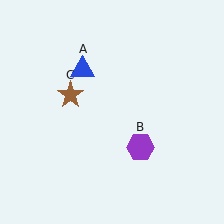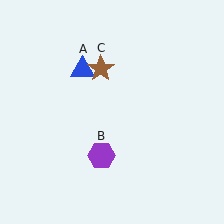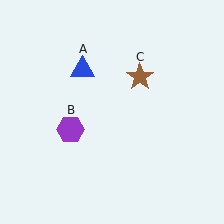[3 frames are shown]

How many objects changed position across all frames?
2 objects changed position: purple hexagon (object B), brown star (object C).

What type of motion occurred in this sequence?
The purple hexagon (object B), brown star (object C) rotated clockwise around the center of the scene.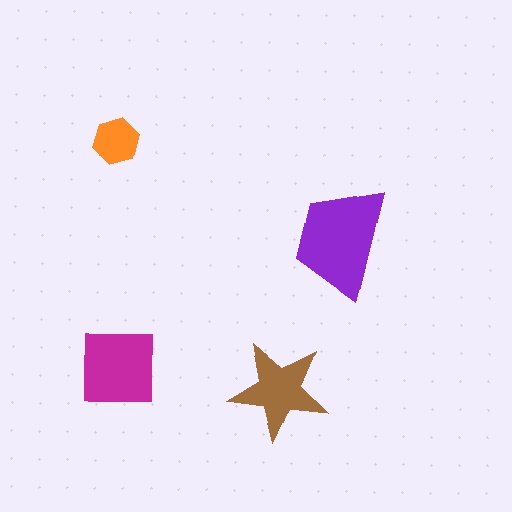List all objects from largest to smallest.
The purple trapezoid, the magenta square, the brown star, the orange hexagon.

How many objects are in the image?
There are 4 objects in the image.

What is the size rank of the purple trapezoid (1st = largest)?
1st.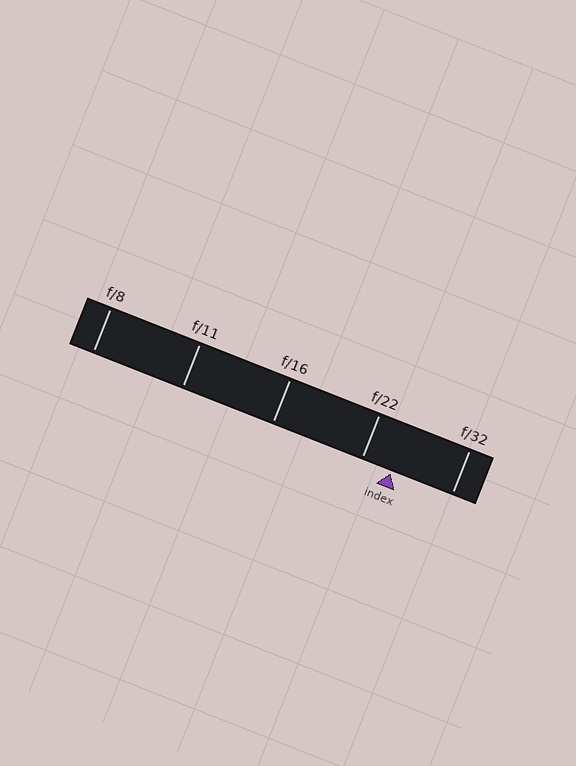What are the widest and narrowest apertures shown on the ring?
The widest aperture shown is f/8 and the narrowest is f/32.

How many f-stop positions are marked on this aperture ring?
There are 5 f-stop positions marked.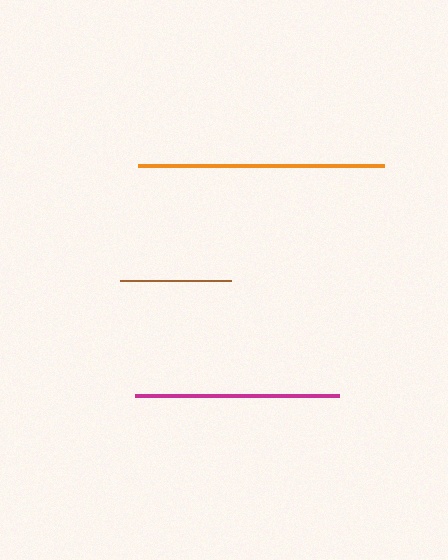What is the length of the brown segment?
The brown segment is approximately 111 pixels long.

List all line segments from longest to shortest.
From longest to shortest: orange, magenta, brown.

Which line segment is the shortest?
The brown line is the shortest at approximately 111 pixels.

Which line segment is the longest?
The orange line is the longest at approximately 246 pixels.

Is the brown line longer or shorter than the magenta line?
The magenta line is longer than the brown line.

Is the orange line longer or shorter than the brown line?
The orange line is longer than the brown line.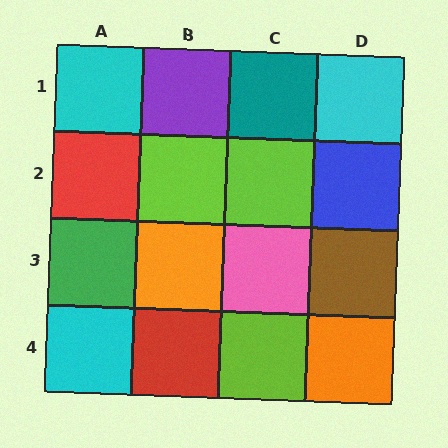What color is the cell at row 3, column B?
Orange.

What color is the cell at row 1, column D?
Cyan.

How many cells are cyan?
3 cells are cyan.